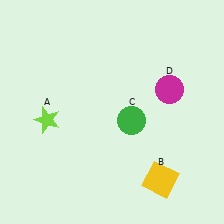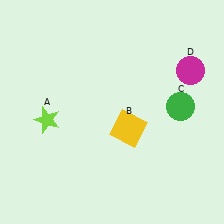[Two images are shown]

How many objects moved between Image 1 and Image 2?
3 objects moved between the two images.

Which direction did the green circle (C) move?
The green circle (C) moved right.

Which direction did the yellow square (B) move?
The yellow square (B) moved up.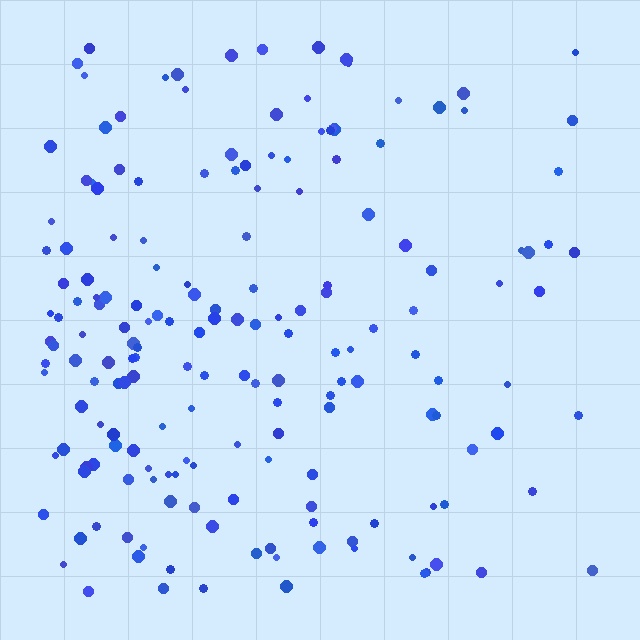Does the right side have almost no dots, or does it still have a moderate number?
Still a moderate number, just noticeably fewer than the left.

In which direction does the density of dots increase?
From right to left, with the left side densest.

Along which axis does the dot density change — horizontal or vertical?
Horizontal.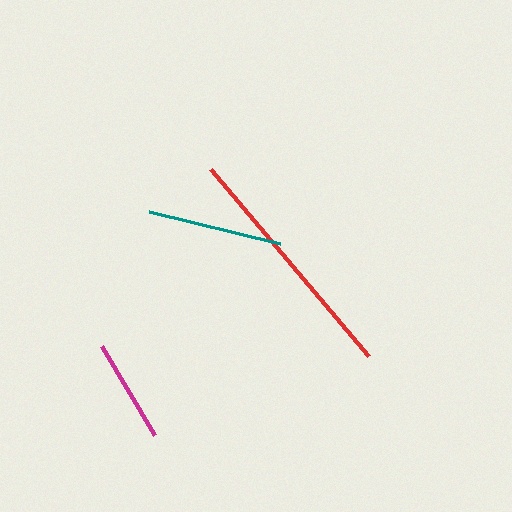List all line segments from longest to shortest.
From longest to shortest: red, teal, magenta.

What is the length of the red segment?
The red segment is approximately 244 pixels long.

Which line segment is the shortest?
The magenta line is the shortest at approximately 104 pixels.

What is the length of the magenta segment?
The magenta segment is approximately 104 pixels long.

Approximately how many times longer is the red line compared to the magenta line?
The red line is approximately 2.3 times the length of the magenta line.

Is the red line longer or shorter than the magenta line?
The red line is longer than the magenta line.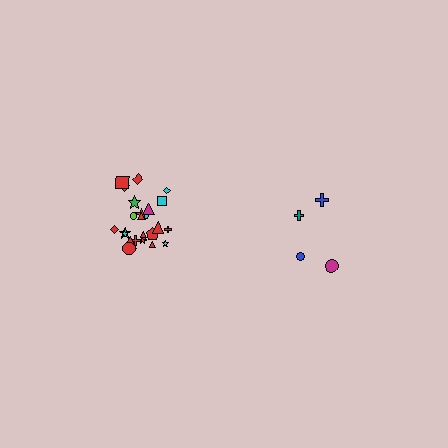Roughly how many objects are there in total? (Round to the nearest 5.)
Roughly 30 objects in total.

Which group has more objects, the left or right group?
The left group.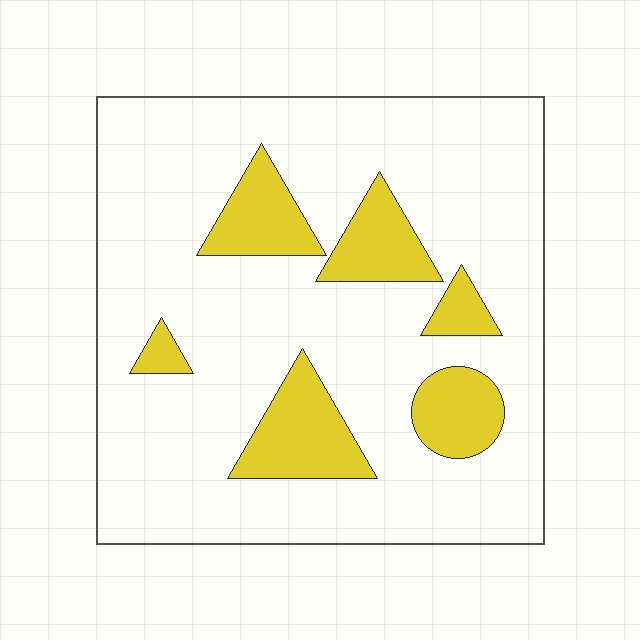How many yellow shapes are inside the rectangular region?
6.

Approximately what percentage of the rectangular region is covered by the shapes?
Approximately 20%.